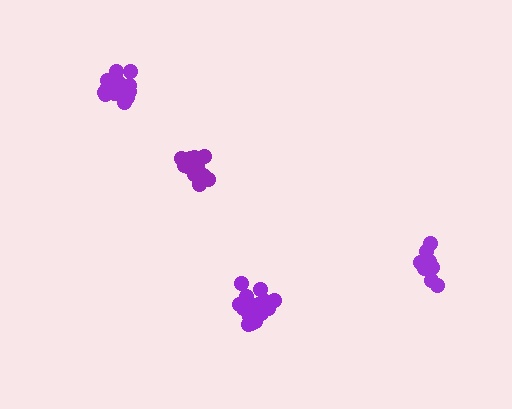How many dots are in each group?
Group 1: 15 dots, Group 2: 18 dots, Group 3: 12 dots, Group 4: 18 dots (63 total).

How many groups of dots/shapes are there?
There are 4 groups.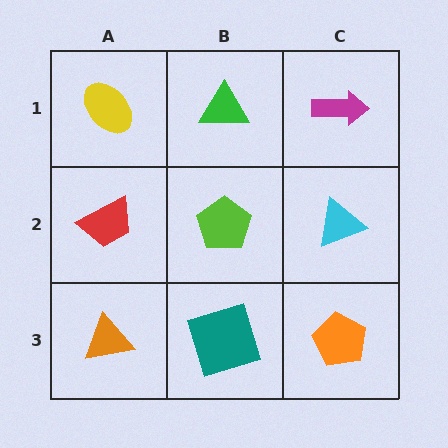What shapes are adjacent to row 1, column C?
A cyan triangle (row 2, column C), a green triangle (row 1, column B).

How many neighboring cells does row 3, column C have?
2.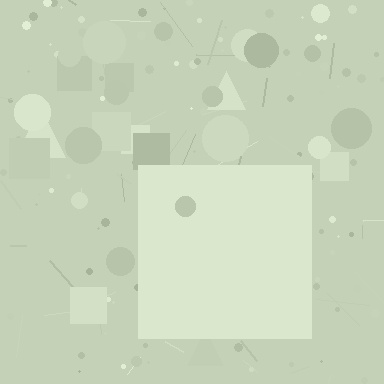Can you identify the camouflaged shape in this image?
The camouflaged shape is a square.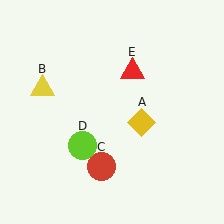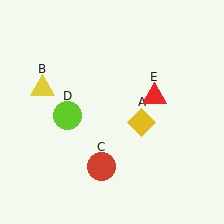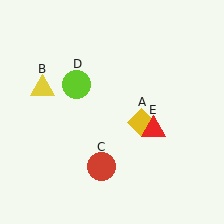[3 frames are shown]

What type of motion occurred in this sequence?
The lime circle (object D), red triangle (object E) rotated clockwise around the center of the scene.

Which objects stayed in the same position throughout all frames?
Yellow diamond (object A) and yellow triangle (object B) and red circle (object C) remained stationary.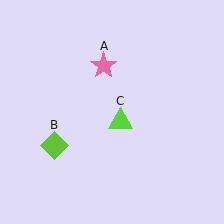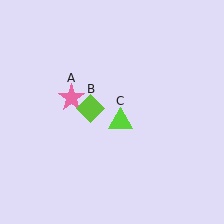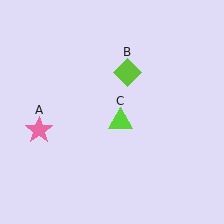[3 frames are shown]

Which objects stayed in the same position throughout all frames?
Lime triangle (object C) remained stationary.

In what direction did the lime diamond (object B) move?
The lime diamond (object B) moved up and to the right.